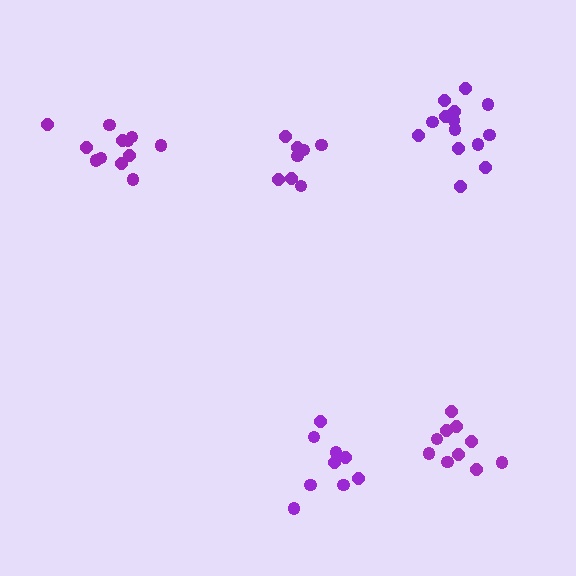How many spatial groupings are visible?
There are 5 spatial groupings.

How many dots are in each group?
Group 1: 12 dots, Group 2: 14 dots, Group 3: 8 dots, Group 4: 9 dots, Group 5: 10 dots (53 total).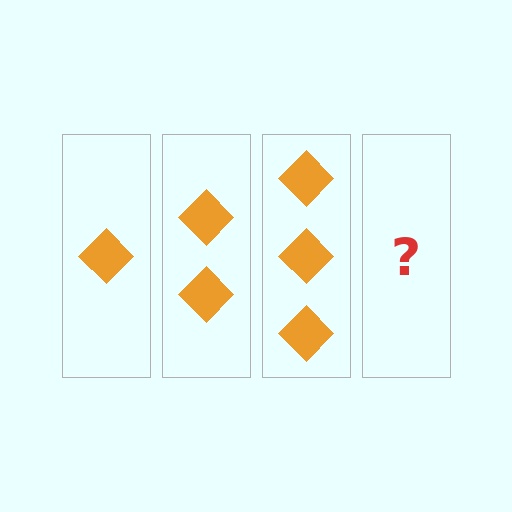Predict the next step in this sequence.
The next step is 4 diamonds.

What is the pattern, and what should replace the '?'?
The pattern is that each step adds one more diamond. The '?' should be 4 diamonds.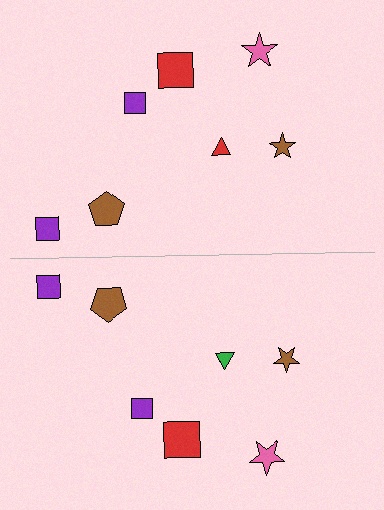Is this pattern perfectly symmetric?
No, the pattern is not perfectly symmetric. The green triangle on the bottom side breaks the symmetry — its mirror counterpart is red.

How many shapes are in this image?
There are 14 shapes in this image.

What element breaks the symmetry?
The green triangle on the bottom side breaks the symmetry — its mirror counterpart is red.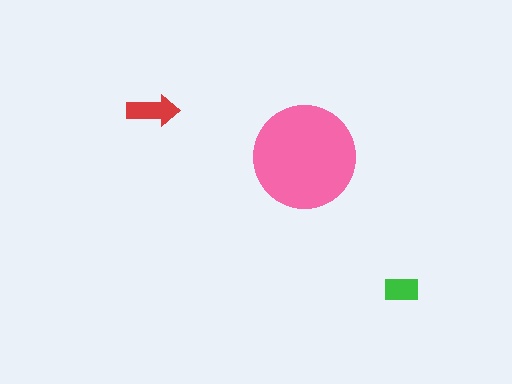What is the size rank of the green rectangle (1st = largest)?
3rd.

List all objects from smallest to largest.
The green rectangle, the red arrow, the pink circle.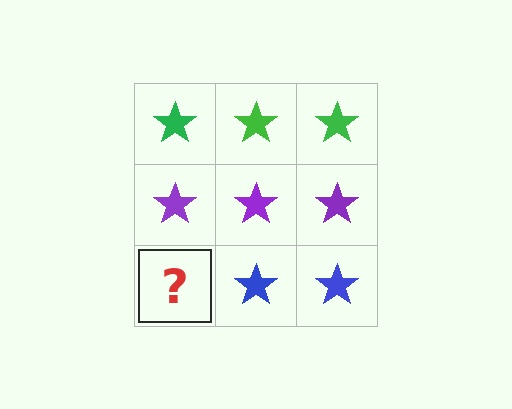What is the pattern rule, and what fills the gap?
The rule is that each row has a consistent color. The gap should be filled with a blue star.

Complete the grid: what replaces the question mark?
The question mark should be replaced with a blue star.